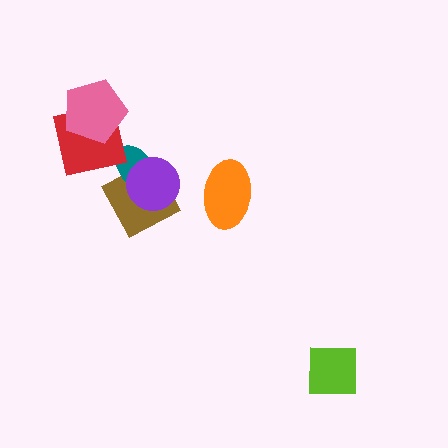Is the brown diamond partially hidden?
Yes, it is partially covered by another shape.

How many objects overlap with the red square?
1 object overlaps with the red square.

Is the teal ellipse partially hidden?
Yes, it is partially covered by another shape.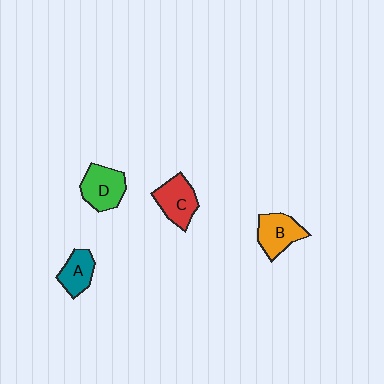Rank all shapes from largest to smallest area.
From largest to smallest: D (green), C (red), B (orange), A (teal).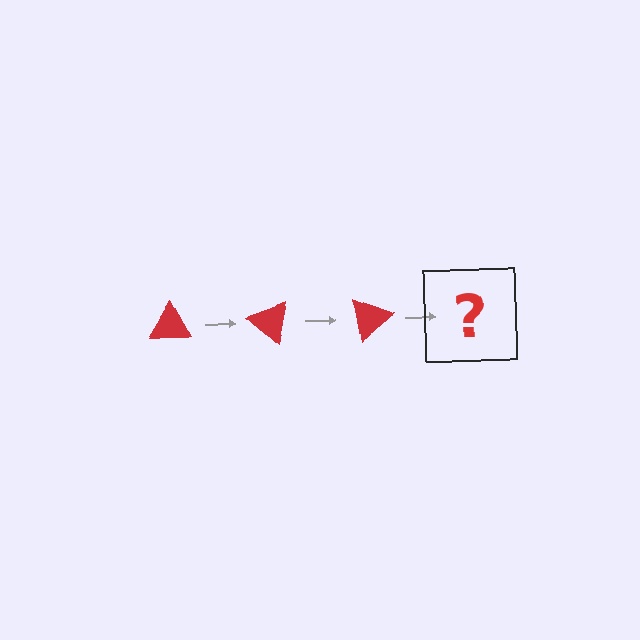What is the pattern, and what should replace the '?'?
The pattern is that the triangle rotates 40 degrees each step. The '?' should be a red triangle rotated 120 degrees.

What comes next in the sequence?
The next element should be a red triangle rotated 120 degrees.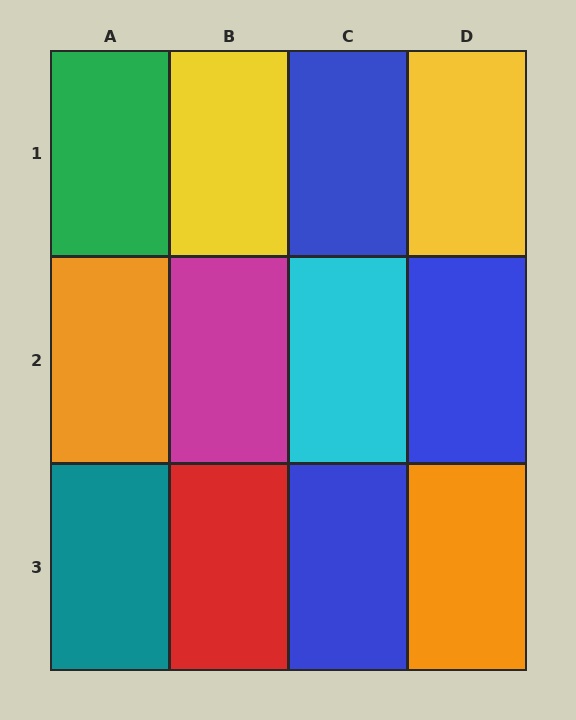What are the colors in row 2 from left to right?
Orange, magenta, cyan, blue.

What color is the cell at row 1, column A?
Green.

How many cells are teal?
1 cell is teal.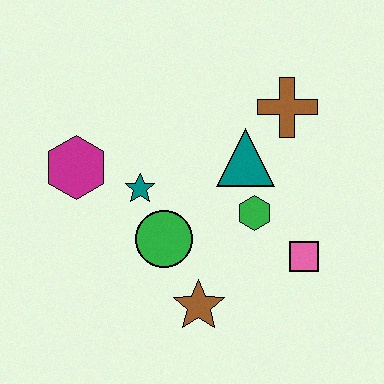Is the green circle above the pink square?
Yes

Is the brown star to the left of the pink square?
Yes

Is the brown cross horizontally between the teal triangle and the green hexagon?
No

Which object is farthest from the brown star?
The brown cross is farthest from the brown star.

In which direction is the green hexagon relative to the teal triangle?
The green hexagon is below the teal triangle.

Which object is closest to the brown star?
The green circle is closest to the brown star.